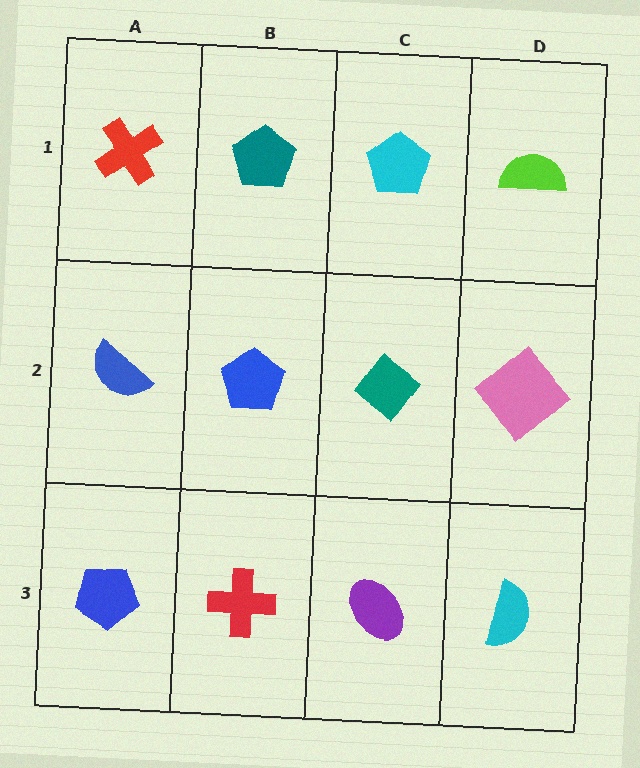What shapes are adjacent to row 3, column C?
A teal diamond (row 2, column C), a red cross (row 3, column B), a cyan semicircle (row 3, column D).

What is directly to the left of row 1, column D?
A cyan pentagon.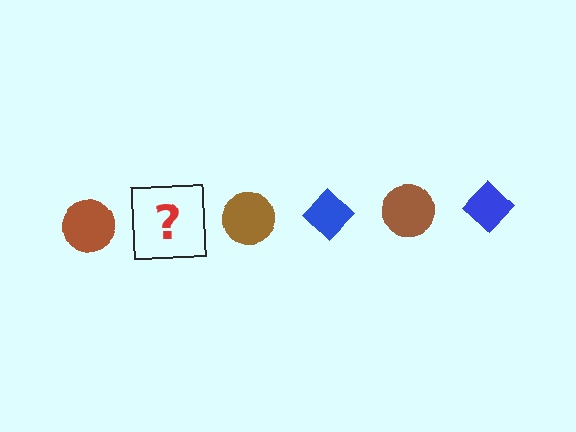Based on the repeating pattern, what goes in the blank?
The blank should be a blue diamond.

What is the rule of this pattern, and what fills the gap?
The rule is that the pattern alternates between brown circle and blue diamond. The gap should be filled with a blue diamond.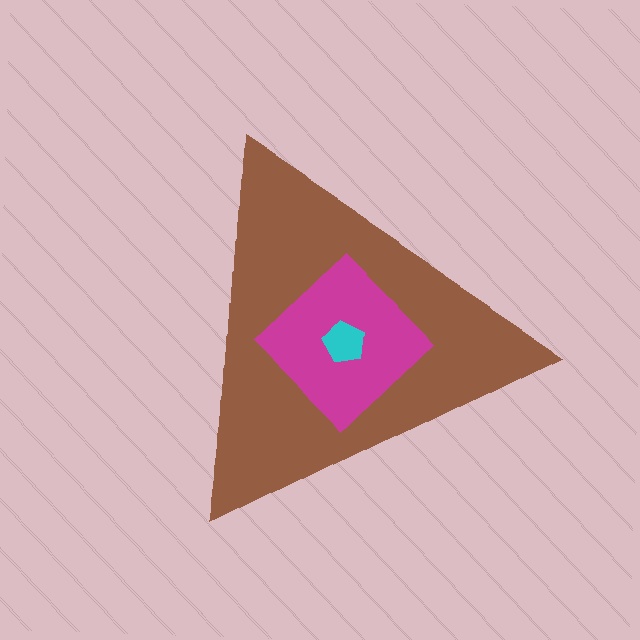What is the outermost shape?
The brown triangle.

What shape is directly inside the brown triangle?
The magenta diamond.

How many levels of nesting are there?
3.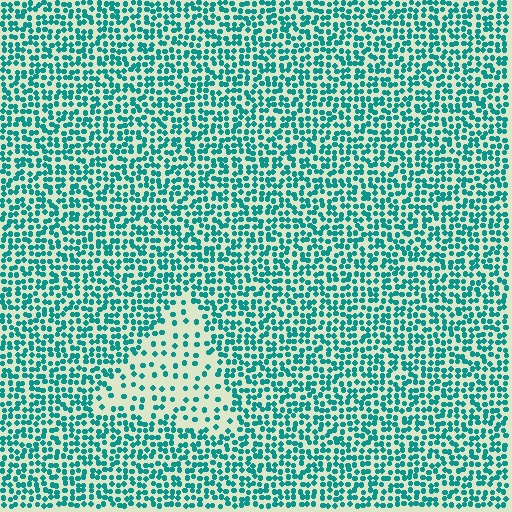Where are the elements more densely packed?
The elements are more densely packed outside the triangle boundary.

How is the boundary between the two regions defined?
The boundary is defined by a change in element density (approximately 2.4x ratio). All elements are the same color, size, and shape.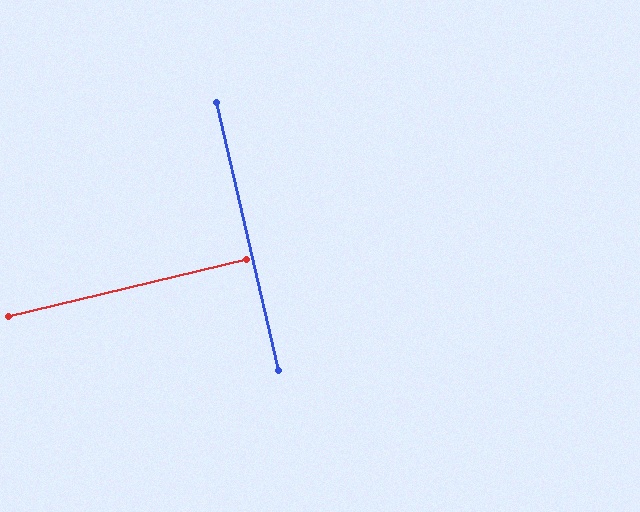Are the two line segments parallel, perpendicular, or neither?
Perpendicular — they meet at approximately 90°.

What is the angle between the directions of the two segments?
Approximately 90 degrees.